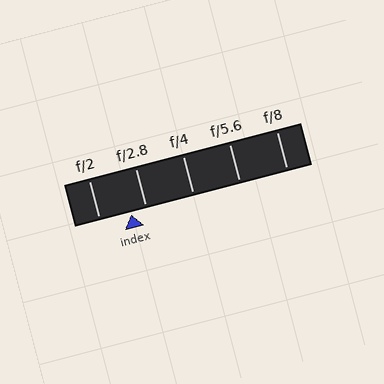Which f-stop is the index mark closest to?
The index mark is closest to f/2.8.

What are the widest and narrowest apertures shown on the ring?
The widest aperture shown is f/2 and the narrowest is f/8.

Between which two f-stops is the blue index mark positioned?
The index mark is between f/2 and f/2.8.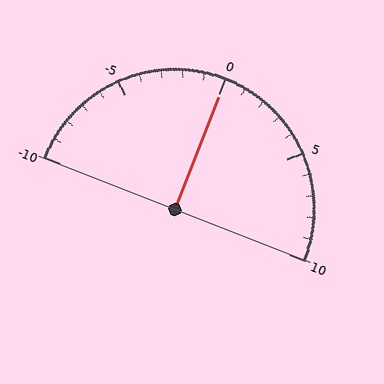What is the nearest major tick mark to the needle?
The nearest major tick mark is 0.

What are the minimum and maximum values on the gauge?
The gauge ranges from -10 to 10.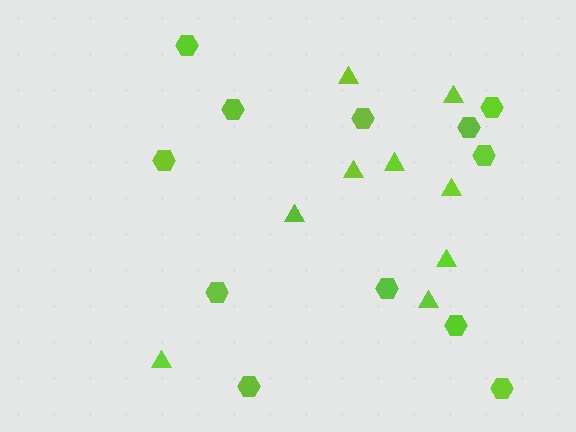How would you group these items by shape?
There are 2 groups: one group of triangles (9) and one group of hexagons (12).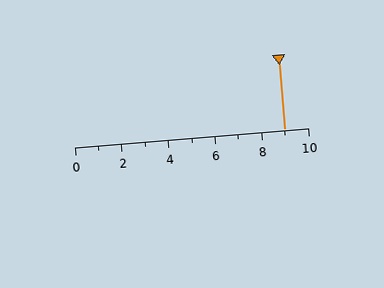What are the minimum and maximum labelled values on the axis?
The axis runs from 0 to 10.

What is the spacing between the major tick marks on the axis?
The major ticks are spaced 2 apart.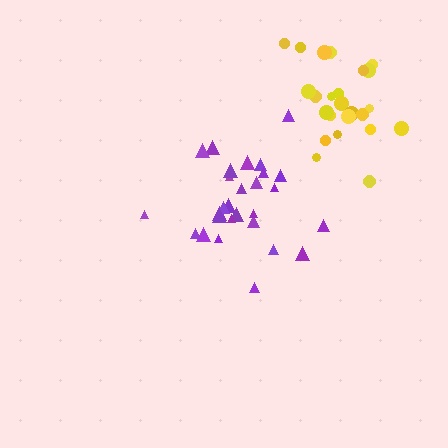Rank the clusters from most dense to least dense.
yellow, purple.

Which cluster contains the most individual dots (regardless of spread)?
Purple (28).